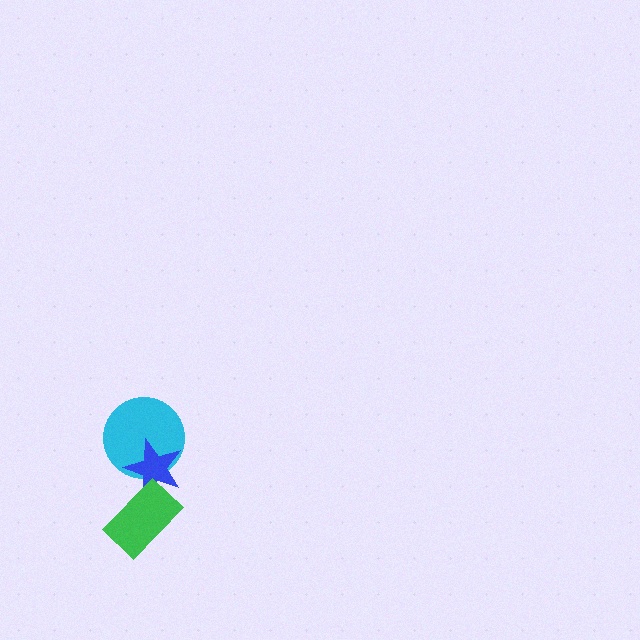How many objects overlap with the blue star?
2 objects overlap with the blue star.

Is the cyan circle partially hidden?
Yes, it is partially covered by another shape.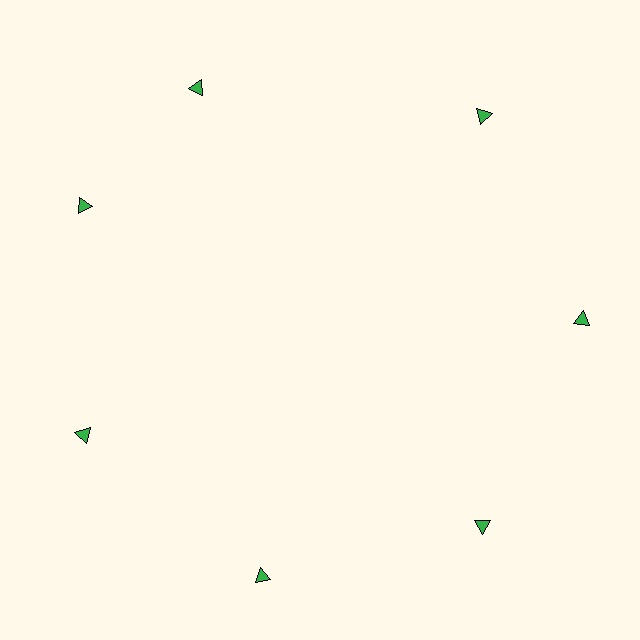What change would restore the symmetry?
The symmetry would be restored by rotating it back into even spacing with its neighbors so that all 7 triangles sit at equal angles and equal distance from the center.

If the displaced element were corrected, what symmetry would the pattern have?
It would have 7-fold rotational symmetry — the pattern would map onto itself every 51 degrees.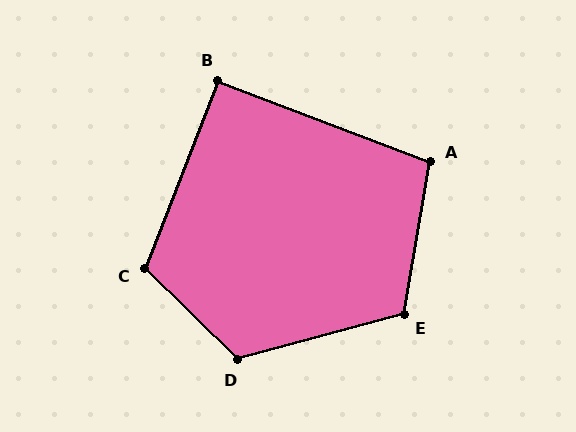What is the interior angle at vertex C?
Approximately 114 degrees (obtuse).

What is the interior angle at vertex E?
Approximately 115 degrees (obtuse).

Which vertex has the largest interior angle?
D, at approximately 120 degrees.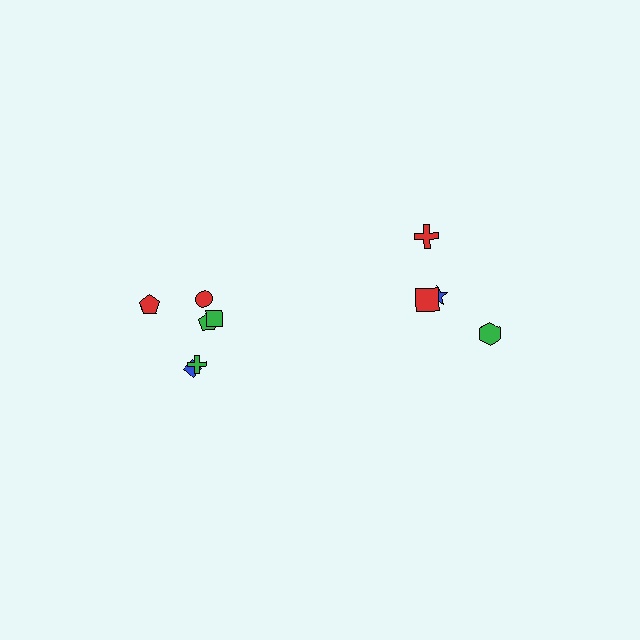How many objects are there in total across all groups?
There are 10 objects.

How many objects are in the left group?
There are 6 objects.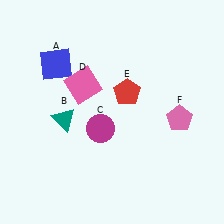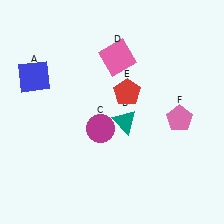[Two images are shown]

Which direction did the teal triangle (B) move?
The teal triangle (B) moved right.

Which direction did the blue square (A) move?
The blue square (A) moved left.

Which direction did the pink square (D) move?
The pink square (D) moved right.